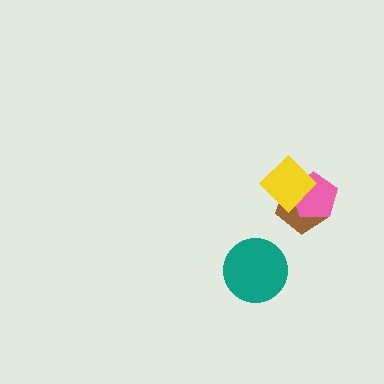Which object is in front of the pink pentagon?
The yellow diamond is in front of the pink pentagon.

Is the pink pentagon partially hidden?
Yes, it is partially covered by another shape.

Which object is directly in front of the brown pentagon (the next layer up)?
The pink pentagon is directly in front of the brown pentagon.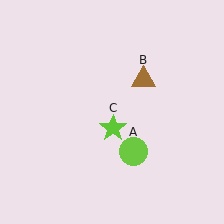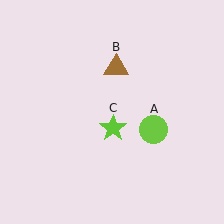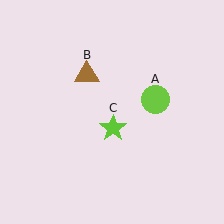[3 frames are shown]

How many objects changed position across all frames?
2 objects changed position: lime circle (object A), brown triangle (object B).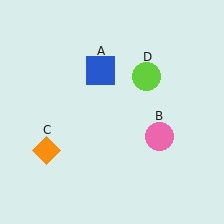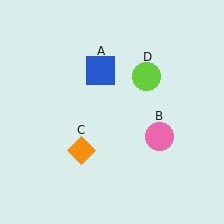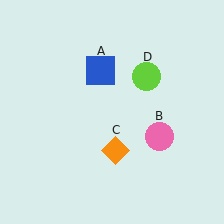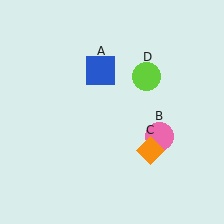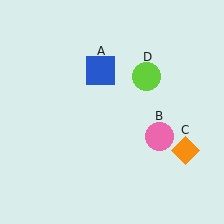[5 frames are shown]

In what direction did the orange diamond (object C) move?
The orange diamond (object C) moved right.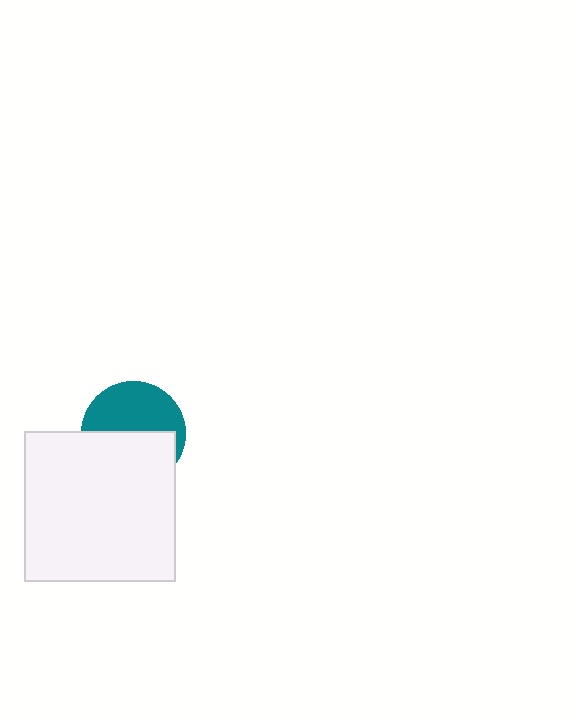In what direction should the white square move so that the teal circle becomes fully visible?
The white square should move down. That is the shortest direction to clear the overlap and leave the teal circle fully visible.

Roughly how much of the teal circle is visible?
About half of it is visible (roughly 50%).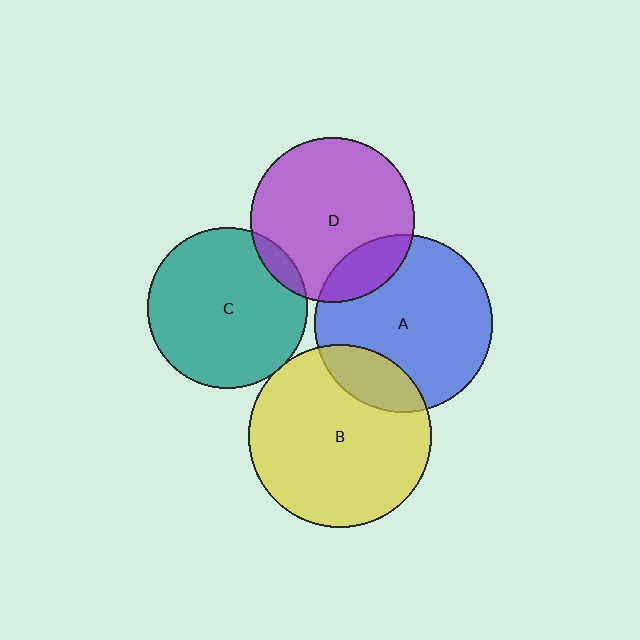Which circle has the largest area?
Circle B (yellow).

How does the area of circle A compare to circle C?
Approximately 1.2 times.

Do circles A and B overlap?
Yes.